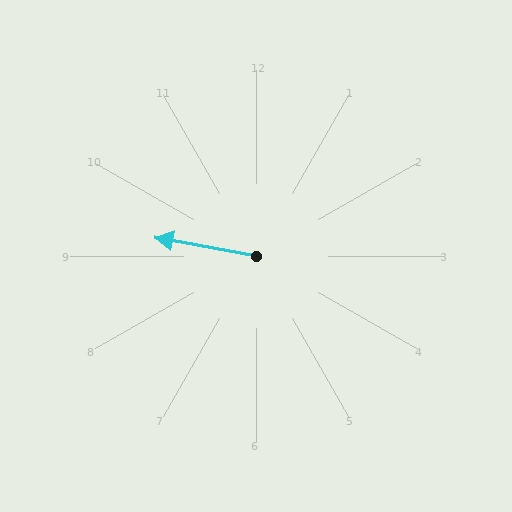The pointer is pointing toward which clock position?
Roughly 9 o'clock.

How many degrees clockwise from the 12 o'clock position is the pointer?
Approximately 280 degrees.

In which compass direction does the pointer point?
West.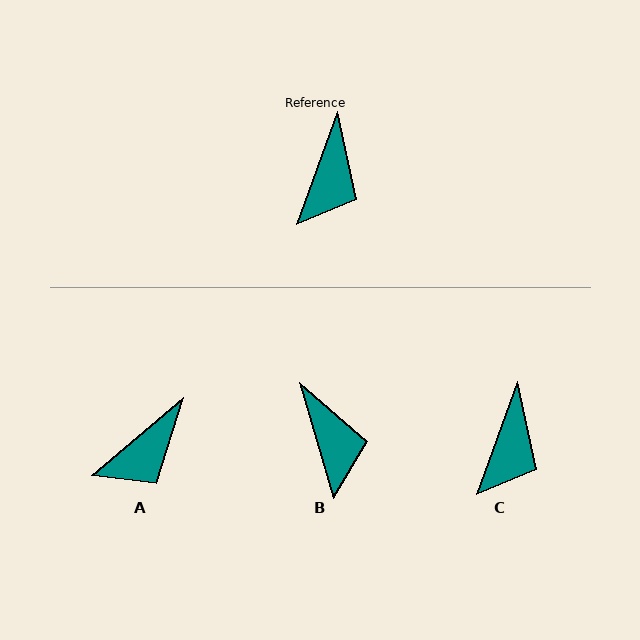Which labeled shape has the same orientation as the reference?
C.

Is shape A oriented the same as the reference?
No, it is off by about 30 degrees.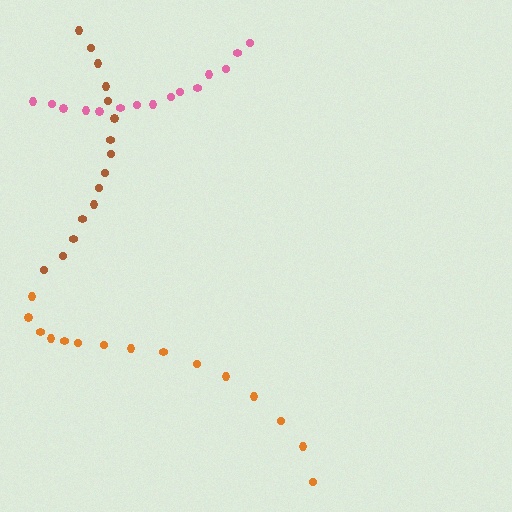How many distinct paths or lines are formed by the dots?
There are 3 distinct paths.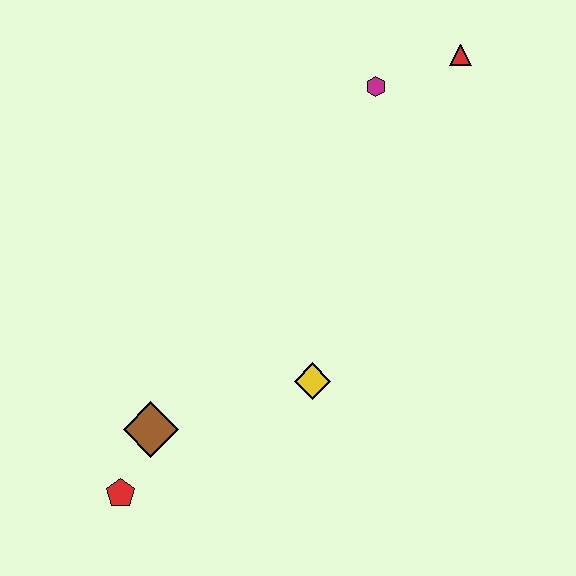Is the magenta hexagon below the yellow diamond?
No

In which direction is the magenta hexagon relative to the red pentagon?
The magenta hexagon is above the red pentagon.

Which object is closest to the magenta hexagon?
The red triangle is closest to the magenta hexagon.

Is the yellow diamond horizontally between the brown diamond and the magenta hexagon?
Yes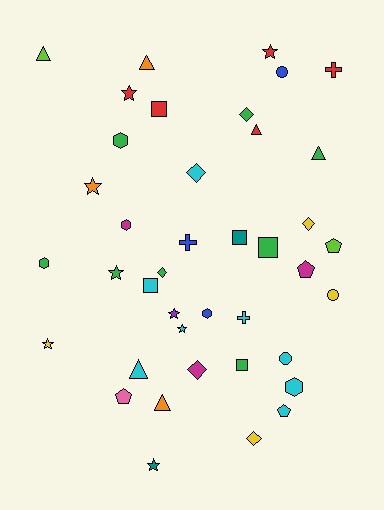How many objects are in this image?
There are 40 objects.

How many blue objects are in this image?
There are 3 blue objects.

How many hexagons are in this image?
There are 5 hexagons.